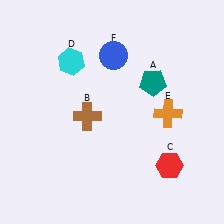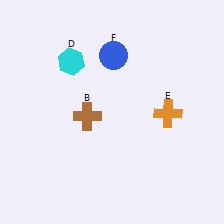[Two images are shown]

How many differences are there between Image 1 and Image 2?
There are 2 differences between the two images.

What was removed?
The teal pentagon (A), the red hexagon (C) were removed in Image 2.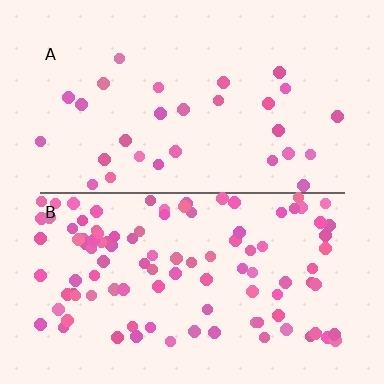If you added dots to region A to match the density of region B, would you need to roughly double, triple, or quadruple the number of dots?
Approximately quadruple.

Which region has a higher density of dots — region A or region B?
B (the bottom).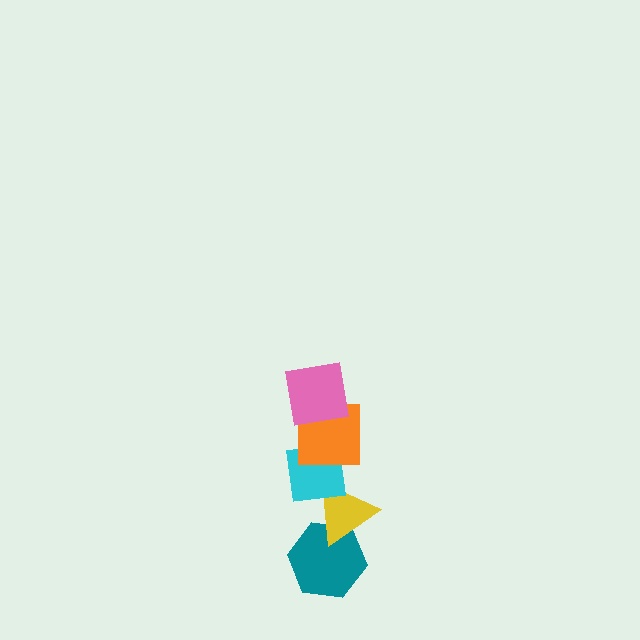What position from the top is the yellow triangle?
The yellow triangle is 4th from the top.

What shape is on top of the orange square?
The pink square is on top of the orange square.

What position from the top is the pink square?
The pink square is 1st from the top.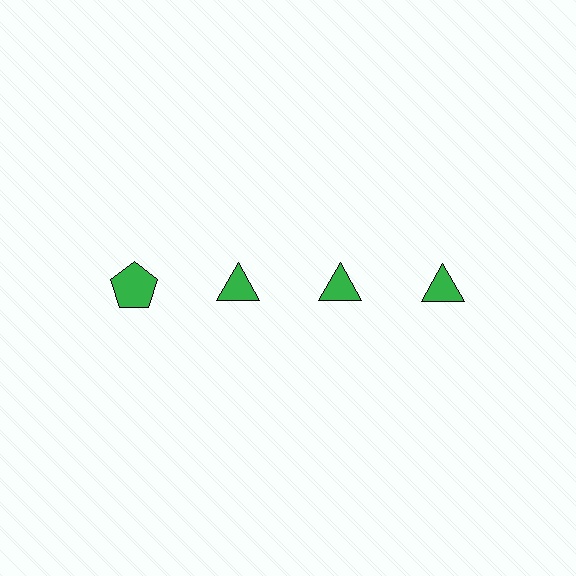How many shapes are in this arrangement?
There are 4 shapes arranged in a grid pattern.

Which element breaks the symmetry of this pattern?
The green pentagon in the top row, leftmost column breaks the symmetry. All other shapes are green triangles.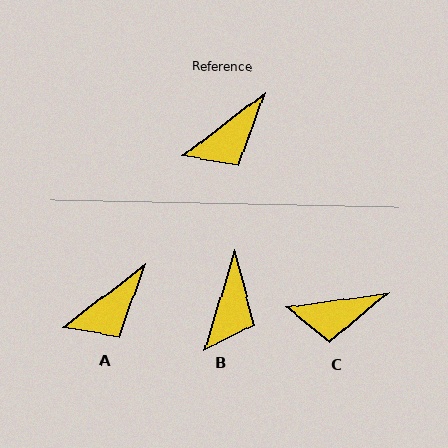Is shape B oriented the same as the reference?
No, it is off by about 35 degrees.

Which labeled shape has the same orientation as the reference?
A.